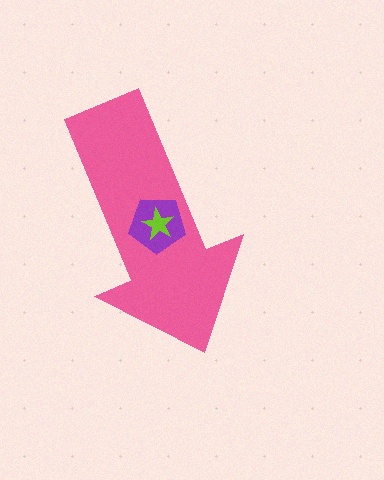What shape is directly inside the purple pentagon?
The lime star.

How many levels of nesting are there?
3.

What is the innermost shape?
The lime star.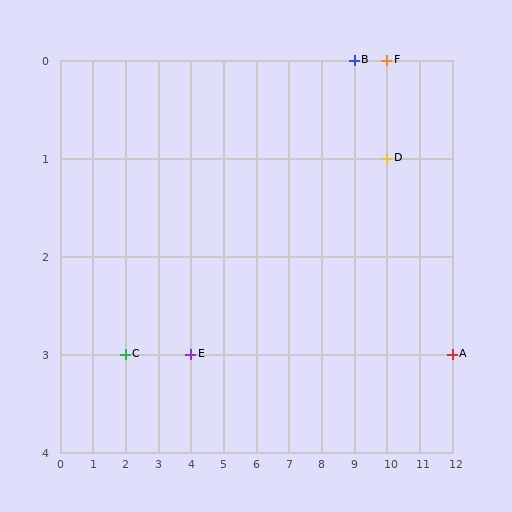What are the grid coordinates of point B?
Point B is at grid coordinates (9, 0).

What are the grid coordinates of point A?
Point A is at grid coordinates (12, 3).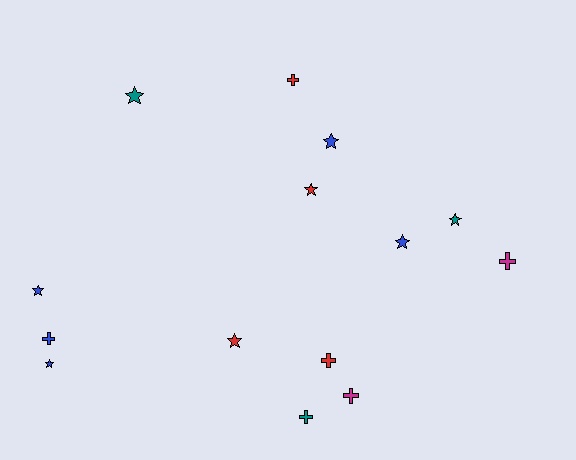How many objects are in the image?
There are 14 objects.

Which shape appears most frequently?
Star, with 8 objects.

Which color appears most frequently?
Blue, with 5 objects.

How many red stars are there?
There are 2 red stars.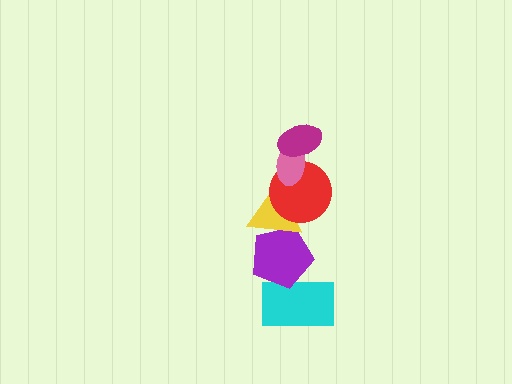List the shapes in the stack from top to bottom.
From top to bottom: the magenta ellipse, the pink ellipse, the red circle, the yellow triangle, the purple pentagon, the cyan rectangle.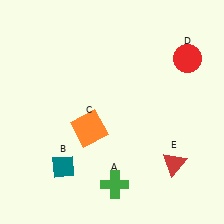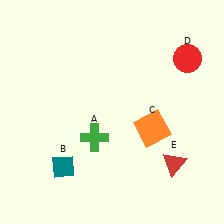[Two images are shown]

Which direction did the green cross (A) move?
The green cross (A) moved up.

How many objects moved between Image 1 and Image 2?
2 objects moved between the two images.